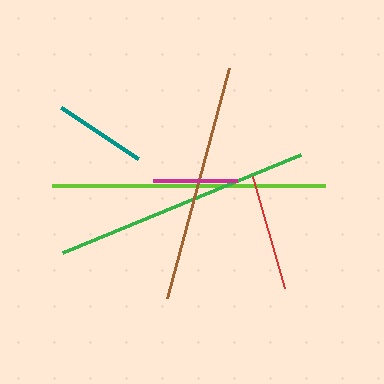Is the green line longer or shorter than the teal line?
The green line is longer than the teal line.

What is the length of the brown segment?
The brown segment is approximately 239 pixels long.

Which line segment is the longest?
The lime line is the longest at approximately 272 pixels.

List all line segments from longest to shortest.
From longest to shortest: lime, green, brown, red, teal, magenta.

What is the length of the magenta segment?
The magenta segment is approximately 84 pixels long.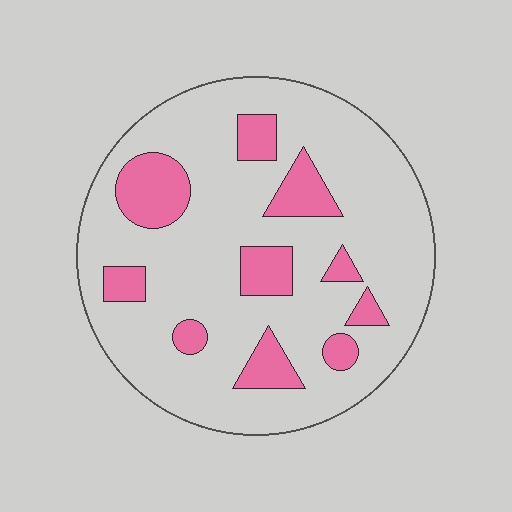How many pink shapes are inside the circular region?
10.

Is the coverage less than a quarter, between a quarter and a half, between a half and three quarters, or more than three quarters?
Less than a quarter.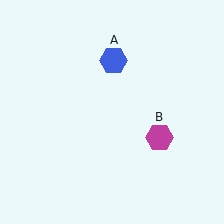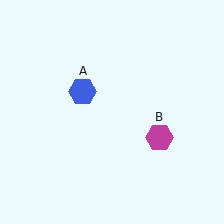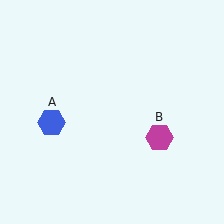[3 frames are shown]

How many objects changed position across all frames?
1 object changed position: blue hexagon (object A).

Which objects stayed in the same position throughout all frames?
Magenta hexagon (object B) remained stationary.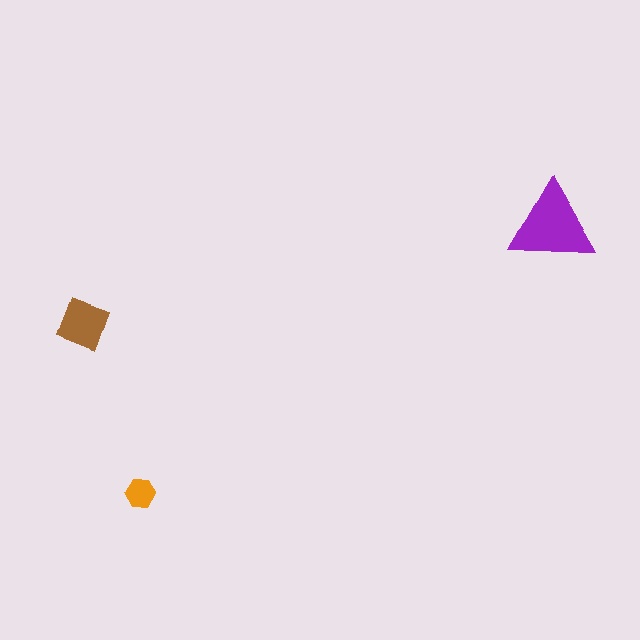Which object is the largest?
The purple triangle.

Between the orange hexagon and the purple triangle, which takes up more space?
The purple triangle.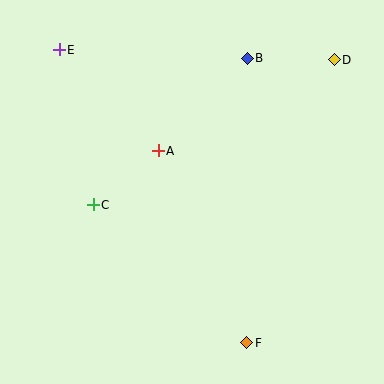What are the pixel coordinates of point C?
Point C is at (93, 205).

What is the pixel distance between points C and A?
The distance between C and A is 85 pixels.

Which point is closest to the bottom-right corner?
Point F is closest to the bottom-right corner.